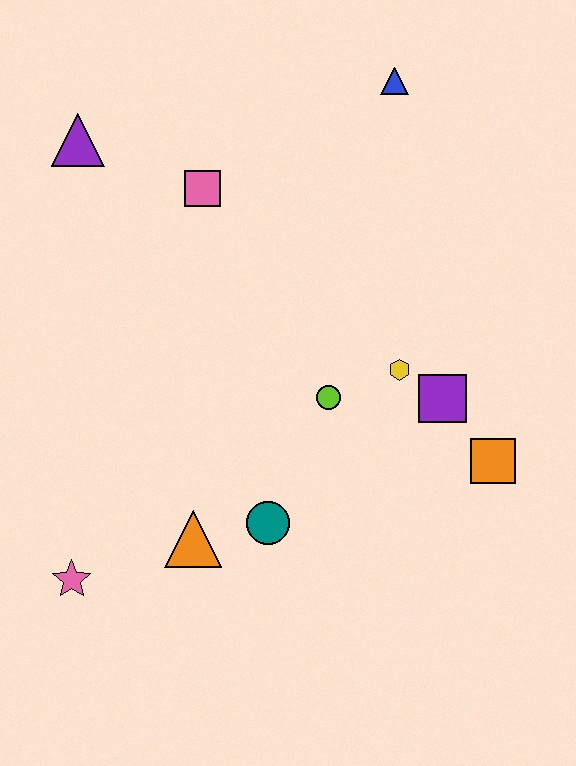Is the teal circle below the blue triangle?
Yes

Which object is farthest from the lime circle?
The purple triangle is farthest from the lime circle.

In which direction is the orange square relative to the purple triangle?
The orange square is to the right of the purple triangle.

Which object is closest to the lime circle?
The yellow hexagon is closest to the lime circle.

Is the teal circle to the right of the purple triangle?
Yes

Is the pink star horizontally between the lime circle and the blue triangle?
No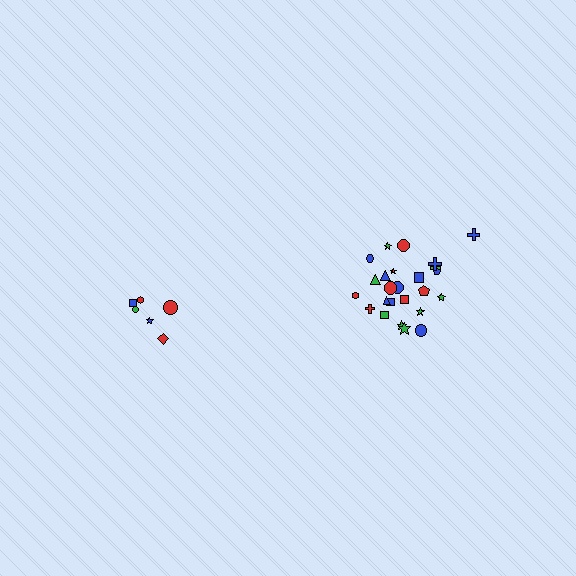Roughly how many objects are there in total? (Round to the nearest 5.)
Roughly 30 objects in total.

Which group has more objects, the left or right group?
The right group.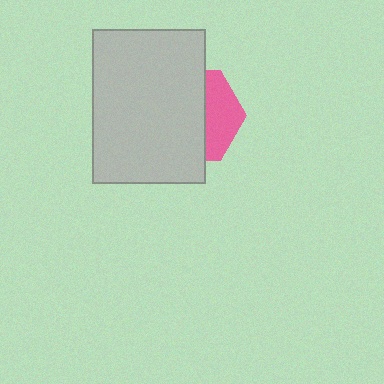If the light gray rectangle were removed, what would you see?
You would see the complete pink hexagon.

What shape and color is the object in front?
The object in front is a light gray rectangle.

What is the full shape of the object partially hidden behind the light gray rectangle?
The partially hidden object is a pink hexagon.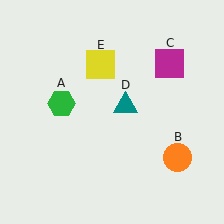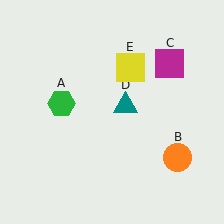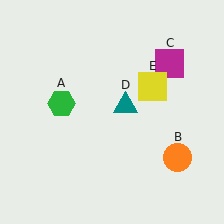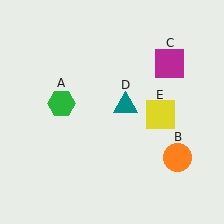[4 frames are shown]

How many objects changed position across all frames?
1 object changed position: yellow square (object E).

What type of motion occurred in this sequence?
The yellow square (object E) rotated clockwise around the center of the scene.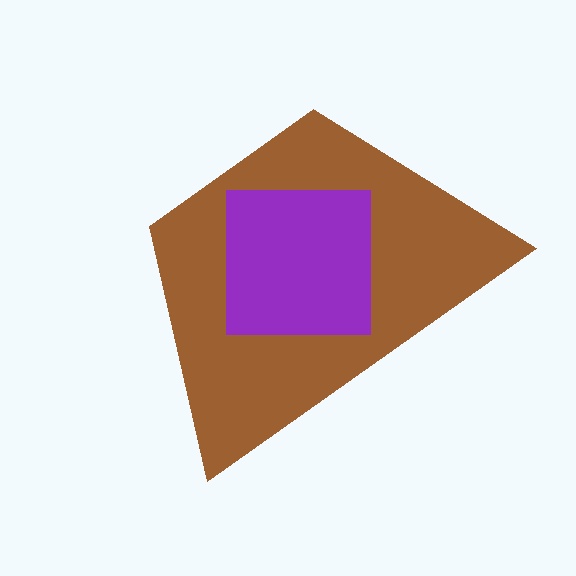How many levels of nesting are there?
2.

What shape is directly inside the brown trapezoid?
The purple square.